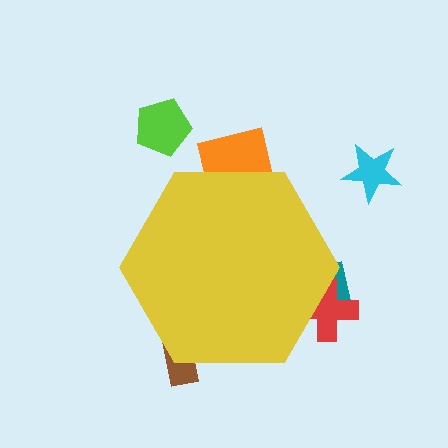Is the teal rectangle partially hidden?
Yes, the teal rectangle is partially hidden behind the yellow hexagon.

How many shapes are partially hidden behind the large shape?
4 shapes are partially hidden.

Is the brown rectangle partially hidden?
Yes, the brown rectangle is partially hidden behind the yellow hexagon.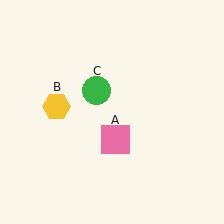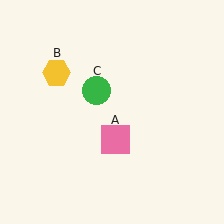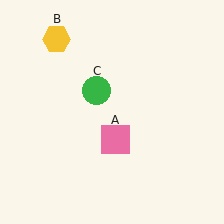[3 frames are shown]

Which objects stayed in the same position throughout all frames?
Pink square (object A) and green circle (object C) remained stationary.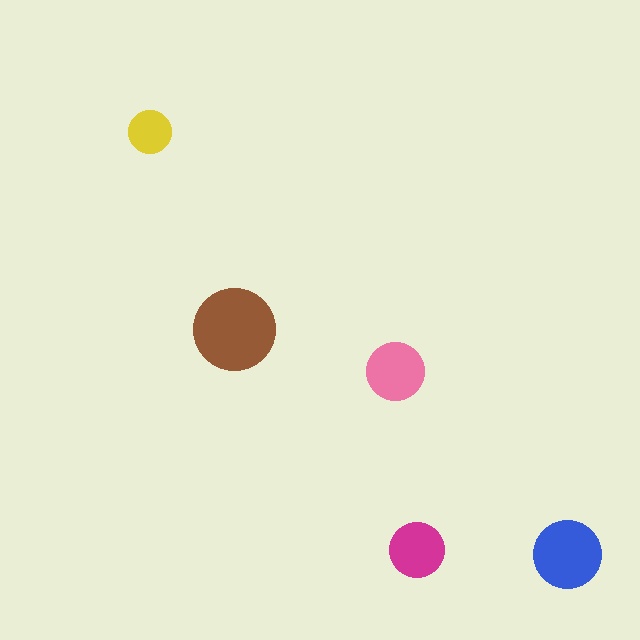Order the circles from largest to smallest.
the brown one, the blue one, the pink one, the magenta one, the yellow one.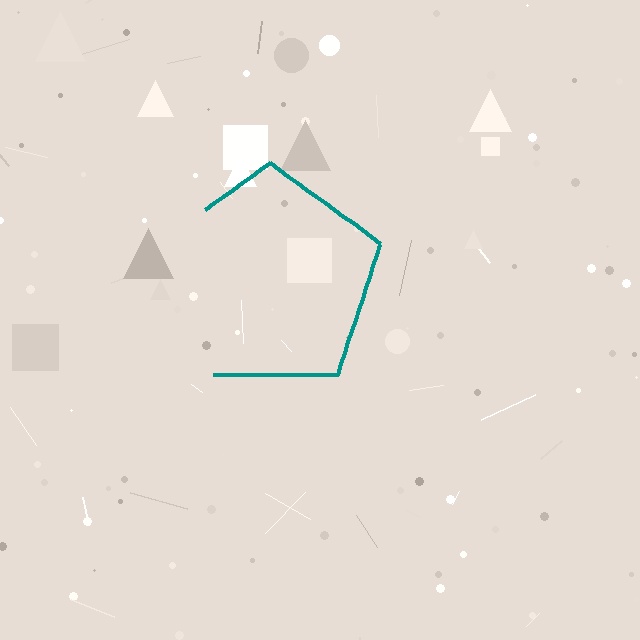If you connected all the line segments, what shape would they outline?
They would outline a pentagon.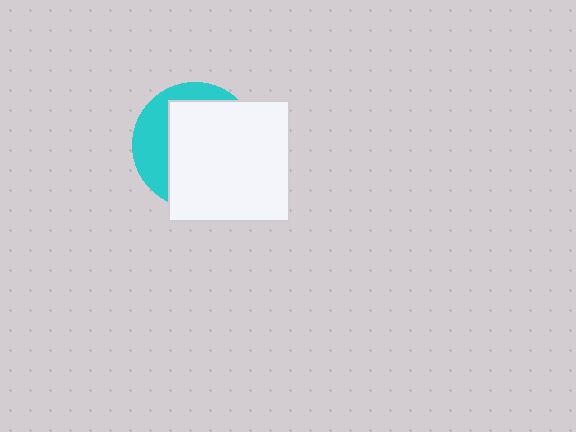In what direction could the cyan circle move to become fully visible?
The cyan circle could move left. That would shift it out from behind the white square entirely.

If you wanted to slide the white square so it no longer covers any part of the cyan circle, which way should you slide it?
Slide it right — that is the most direct way to separate the two shapes.